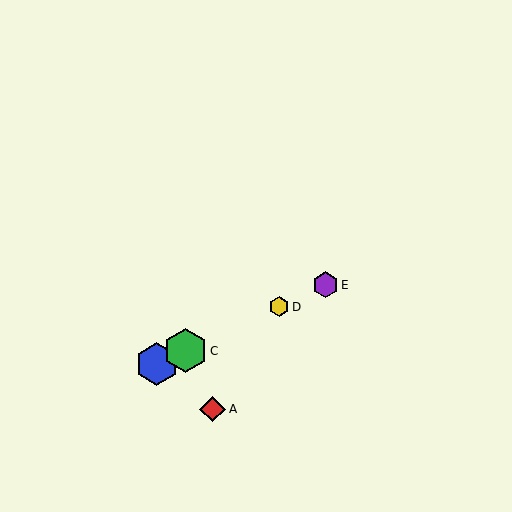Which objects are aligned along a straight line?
Objects B, C, D, E are aligned along a straight line.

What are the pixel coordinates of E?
Object E is at (325, 285).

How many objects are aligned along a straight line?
4 objects (B, C, D, E) are aligned along a straight line.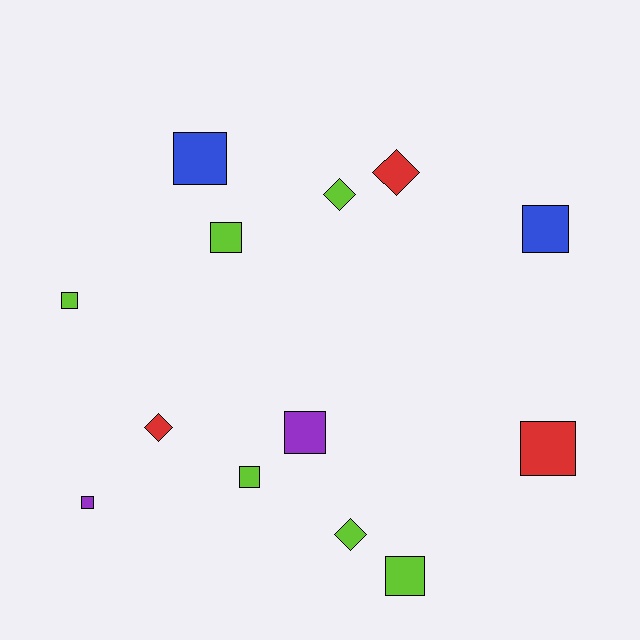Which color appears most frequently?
Lime, with 6 objects.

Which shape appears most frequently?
Square, with 9 objects.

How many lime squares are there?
There are 4 lime squares.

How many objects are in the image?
There are 13 objects.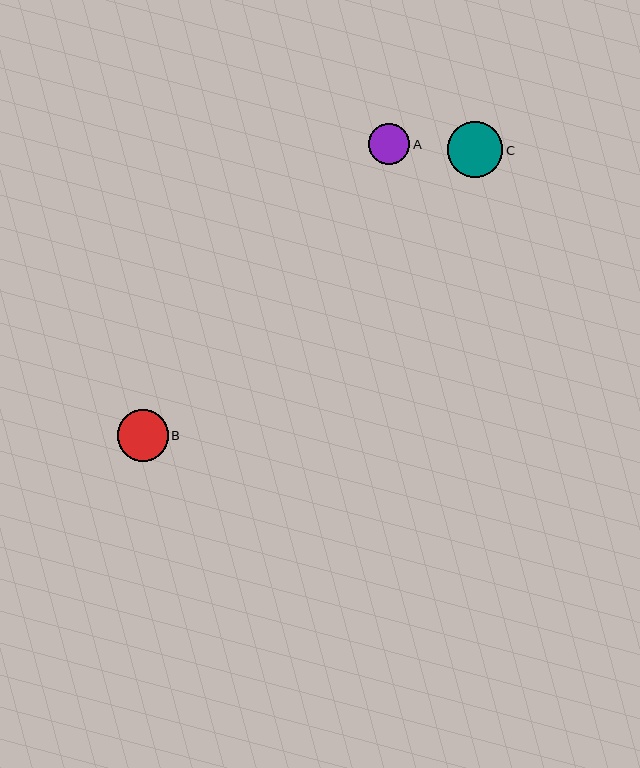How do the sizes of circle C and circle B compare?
Circle C and circle B are approximately the same size.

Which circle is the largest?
Circle C is the largest with a size of approximately 56 pixels.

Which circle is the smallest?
Circle A is the smallest with a size of approximately 41 pixels.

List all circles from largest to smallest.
From largest to smallest: C, B, A.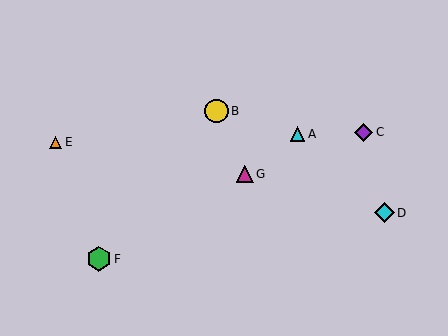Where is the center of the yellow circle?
The center of the yellow circle is at (216, 111).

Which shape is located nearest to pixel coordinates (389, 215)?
The cyan diamond (labeled D) at (385, 213) is nearest to that location.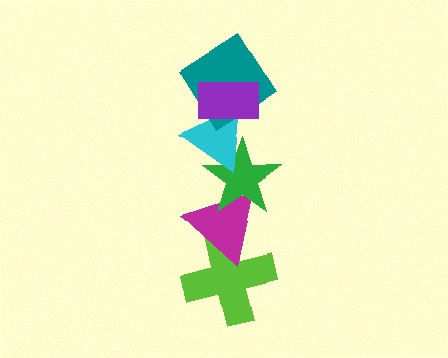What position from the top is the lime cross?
The lime cross is 6th from the top.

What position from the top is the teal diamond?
The teal diamond is 2nd from the top.